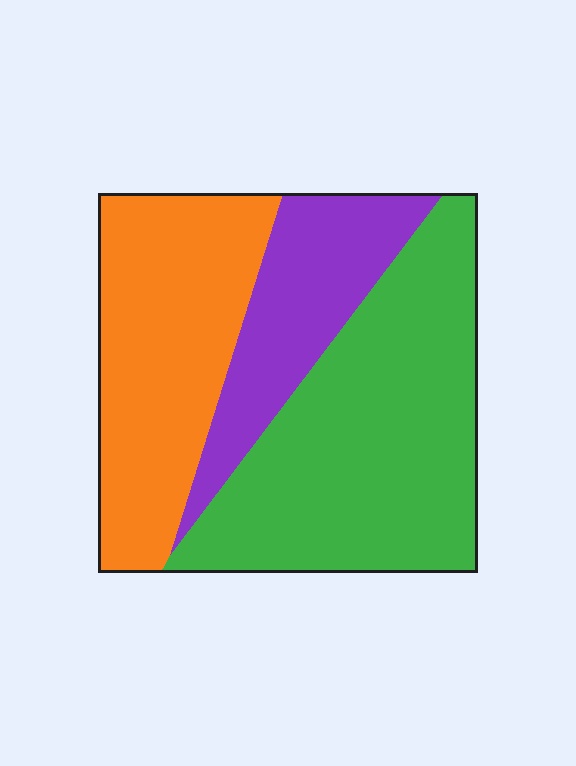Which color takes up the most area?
Green, at roughly 45%.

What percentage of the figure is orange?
Orange covers roughly 35% of the figure.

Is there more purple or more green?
Green.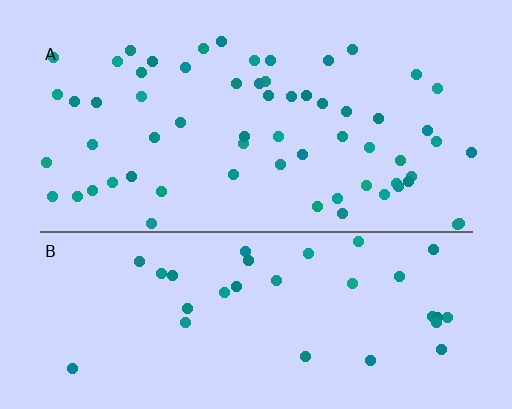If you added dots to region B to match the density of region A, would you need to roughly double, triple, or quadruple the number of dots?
Approximately double.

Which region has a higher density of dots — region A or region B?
A (the top).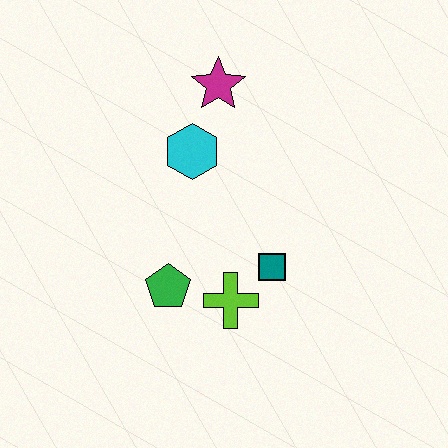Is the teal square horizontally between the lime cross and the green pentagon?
No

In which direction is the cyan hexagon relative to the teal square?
The cyan hexagon is above the teal square.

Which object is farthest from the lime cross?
The magenta star is farthest from the lime cross.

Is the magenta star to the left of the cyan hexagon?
No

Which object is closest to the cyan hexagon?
The magenta star is closest to the cyan hexagon.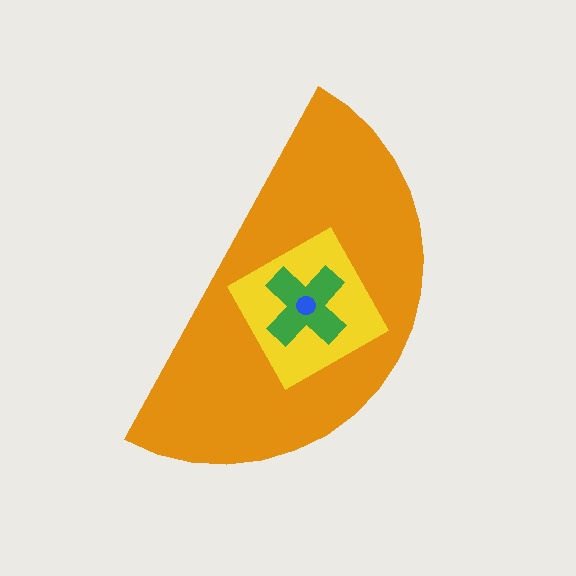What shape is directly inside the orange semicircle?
The yellow square.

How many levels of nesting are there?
4.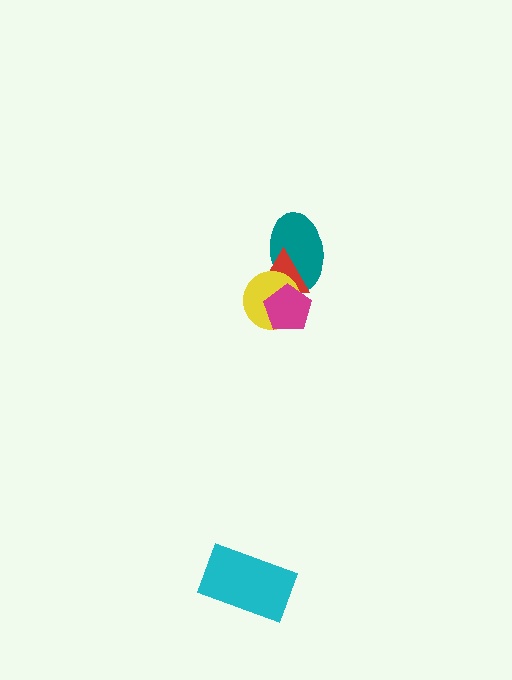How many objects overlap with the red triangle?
3 objects overlap with the red triangle.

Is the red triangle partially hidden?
Yes, it is partially covered by another shape.